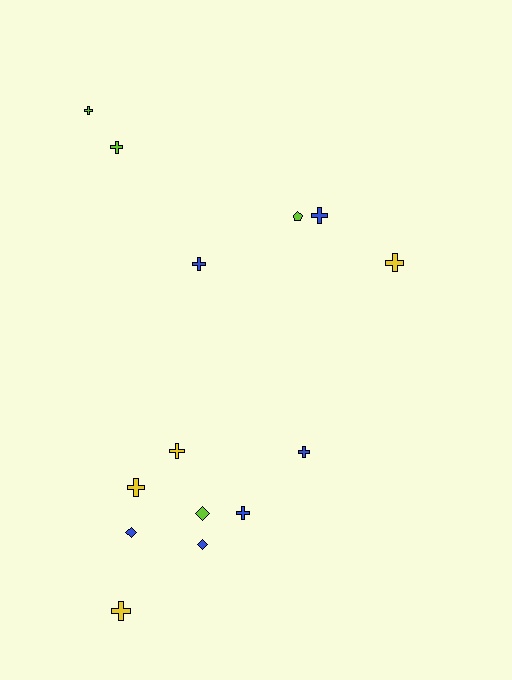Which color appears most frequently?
Blue, with 6 objects.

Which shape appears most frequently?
Cross, with 10 objects.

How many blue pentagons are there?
There are no blue pentagons.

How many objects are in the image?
There are 14 objects.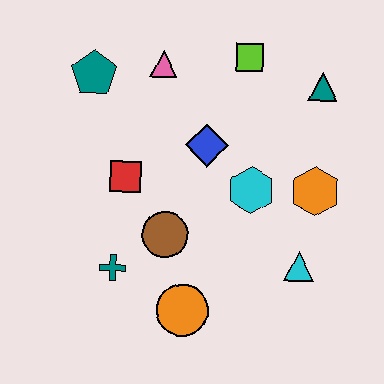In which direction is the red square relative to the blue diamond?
The red square is to the left of the blue diamond.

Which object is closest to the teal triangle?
The lime square is closest to the teal triangle.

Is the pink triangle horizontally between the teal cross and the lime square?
Yes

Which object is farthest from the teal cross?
The teal triangle is farthest from the teal cross.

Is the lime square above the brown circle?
Yes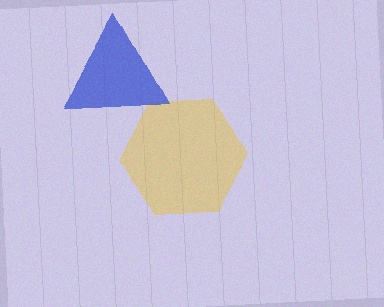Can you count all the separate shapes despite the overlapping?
Yes, there are 2 separate shapes.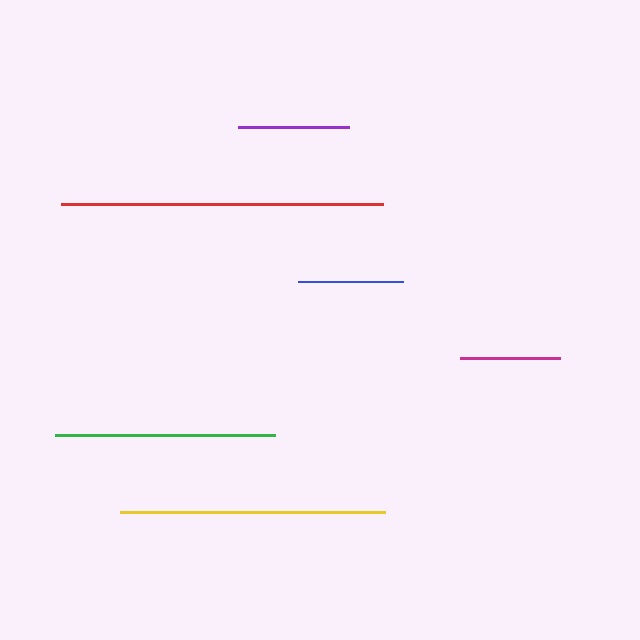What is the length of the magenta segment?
The magenta segment is approximately 99 pixels long.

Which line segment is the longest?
The red line is the longest at approximately 322 pixels.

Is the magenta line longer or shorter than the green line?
The green line is longer than the magenta line.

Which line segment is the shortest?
The magenta line is the shortest at approximately 99 pixels.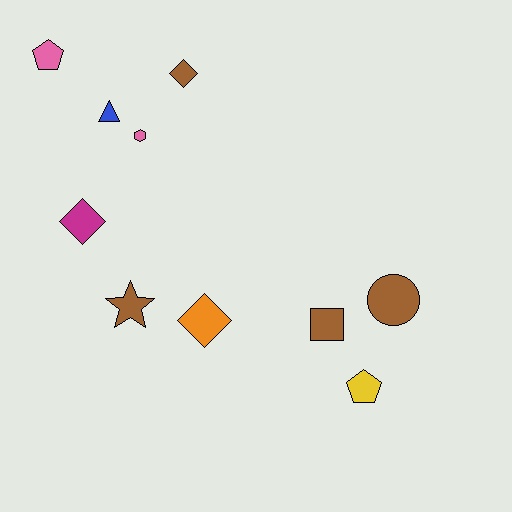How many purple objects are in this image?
There are no purple objects.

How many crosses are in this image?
There are no crosses.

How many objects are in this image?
There are 10 objects.